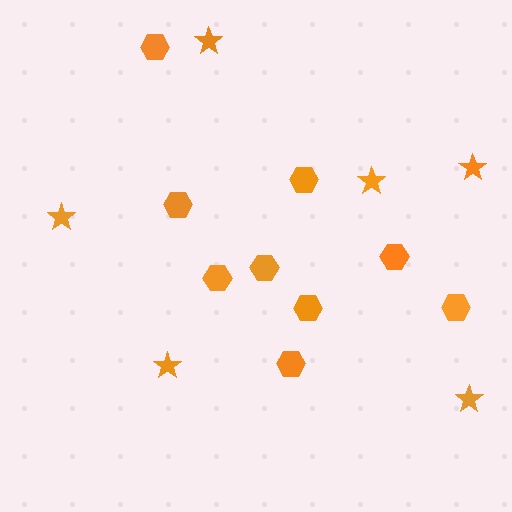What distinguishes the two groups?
There are 2 groups: one group of hexagons (9) and one group of stars (6).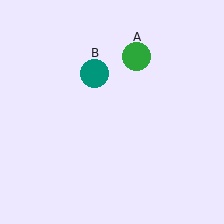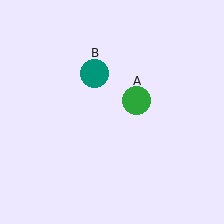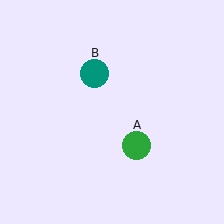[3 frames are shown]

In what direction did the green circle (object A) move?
The green circle (object A) moved down.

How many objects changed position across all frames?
1 object changed position: green circle (object A).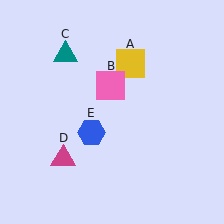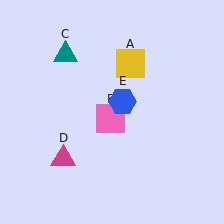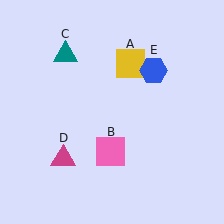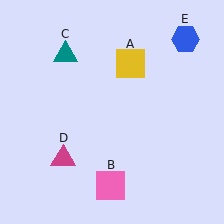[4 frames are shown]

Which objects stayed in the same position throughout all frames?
Yellow square (object A) and teal triangle (object C) and magenta triangle (object D) remained stationary.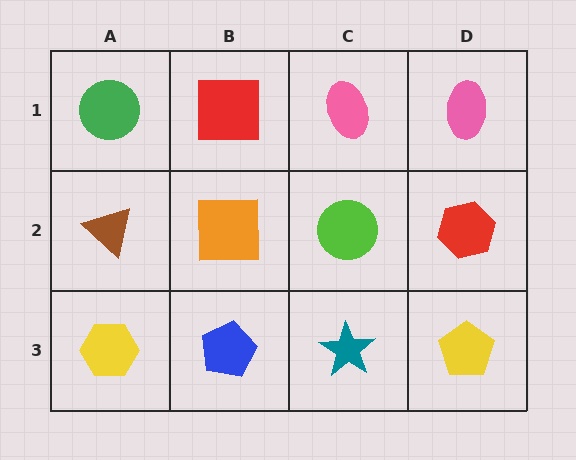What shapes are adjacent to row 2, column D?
A pink ellipse (row 1, column D), a yellow pentagon (row 3, column D), a lime circle (row 2, column C).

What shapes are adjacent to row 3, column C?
A lime circle (row 2, column C), a blue pentagon (row 3, column B), a yellow pentagon (row 3, column D).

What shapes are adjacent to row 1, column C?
A lime circle (row 2, column C), a red square (row 1, column B), a pink ellipse (row 1, column D).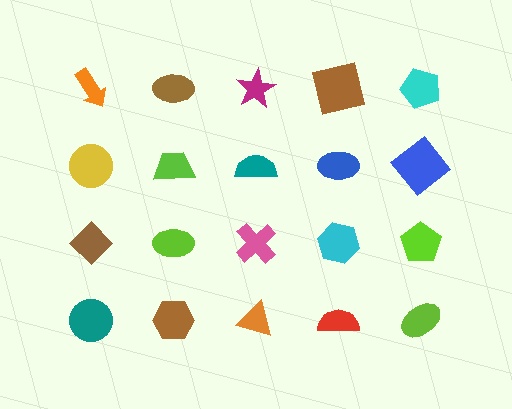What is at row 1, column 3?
A magenta star.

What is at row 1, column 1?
An orange arrow.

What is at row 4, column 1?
A teal circle.